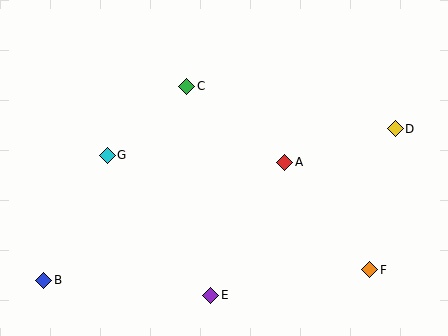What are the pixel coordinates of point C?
Point C is at (187, 86).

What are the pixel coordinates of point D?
Point D is at (395, 129).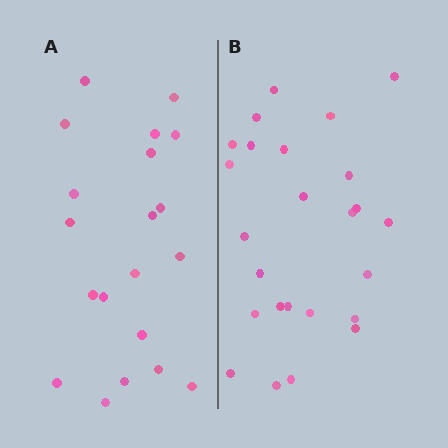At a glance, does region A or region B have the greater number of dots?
Region B (the right region) has more dots.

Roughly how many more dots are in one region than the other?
Region B has about 5 more dots than region A.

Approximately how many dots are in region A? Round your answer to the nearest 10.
About 20 dots.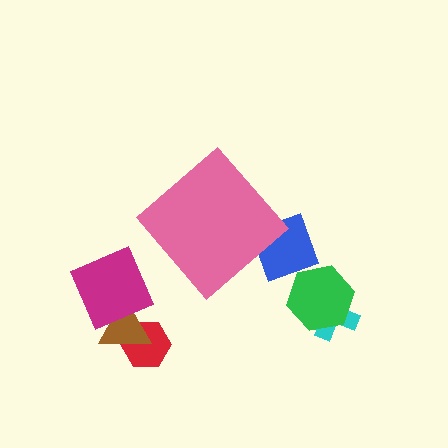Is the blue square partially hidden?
Yes, the blue square is partially hidden behind the pink diamond.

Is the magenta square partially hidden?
No, the magenta square is fully visible.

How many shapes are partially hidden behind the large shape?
1 shape is partially hidden.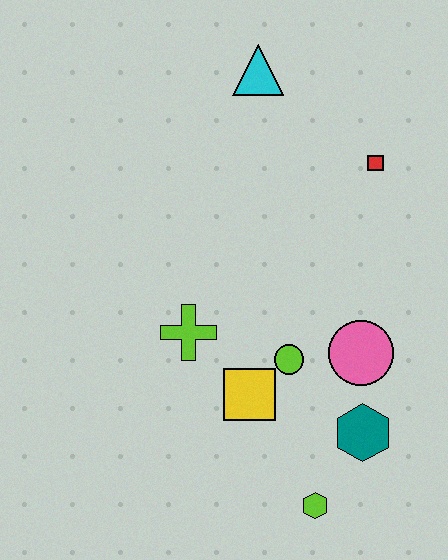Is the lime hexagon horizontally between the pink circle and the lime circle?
Yes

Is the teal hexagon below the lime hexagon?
No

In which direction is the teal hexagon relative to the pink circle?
The teal hexagon is below the pink circle.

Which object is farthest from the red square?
The lime hexagon is farthest from the red square.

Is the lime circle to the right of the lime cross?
Yes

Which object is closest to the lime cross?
The yellow square is closest to the lime cross.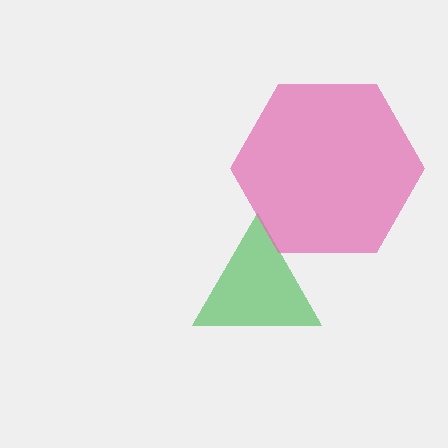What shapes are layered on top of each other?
The layered shapes are: a green triangle, a pink hexagon.